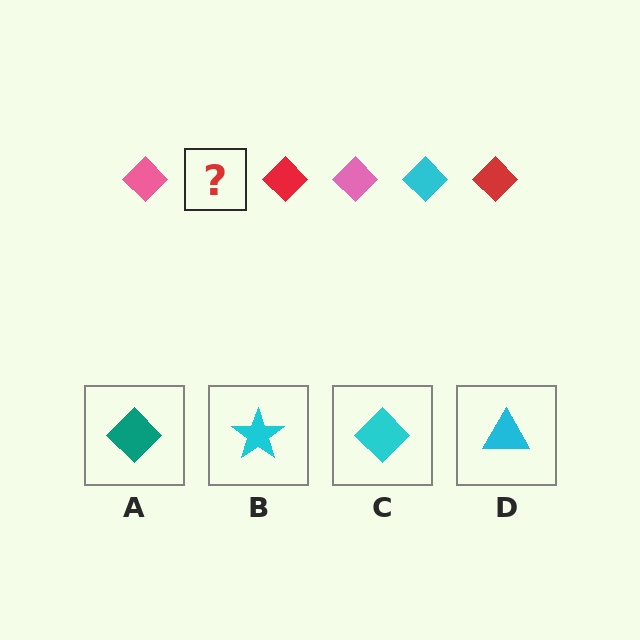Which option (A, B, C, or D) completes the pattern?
C.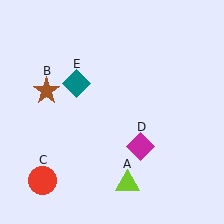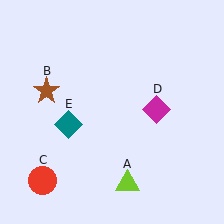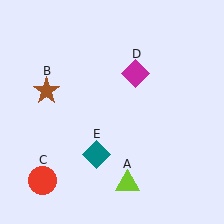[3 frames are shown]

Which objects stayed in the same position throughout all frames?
Lime triangle (object A) and brown star (object B) and red circle (object C) remained stationary.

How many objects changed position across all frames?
2 objects changed position: magenta diamond (object D), teal diamond (object E).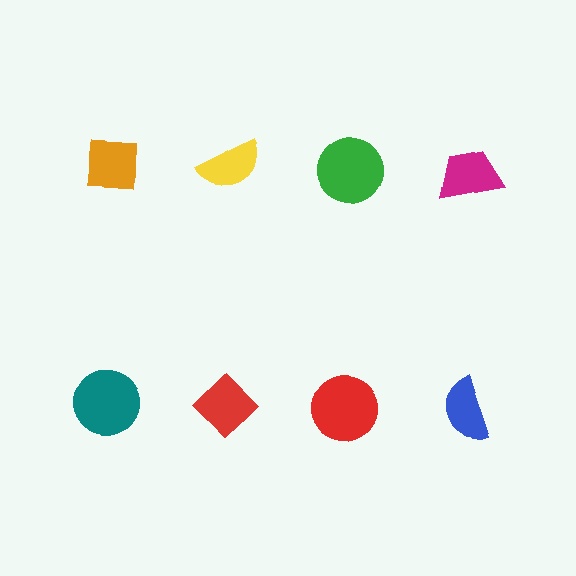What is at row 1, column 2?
A yellow semicircle.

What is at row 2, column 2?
A red diamond.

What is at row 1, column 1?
An orange square.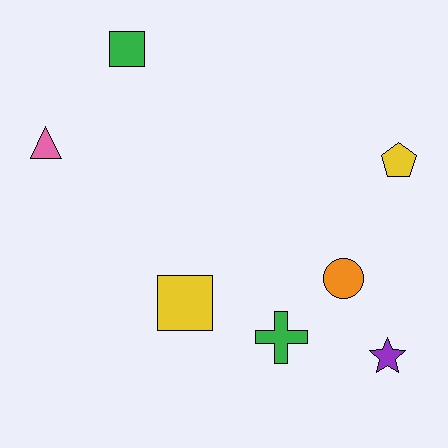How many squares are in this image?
There are 2 squares.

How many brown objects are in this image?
There are no brown objects.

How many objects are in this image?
There are 7 objects.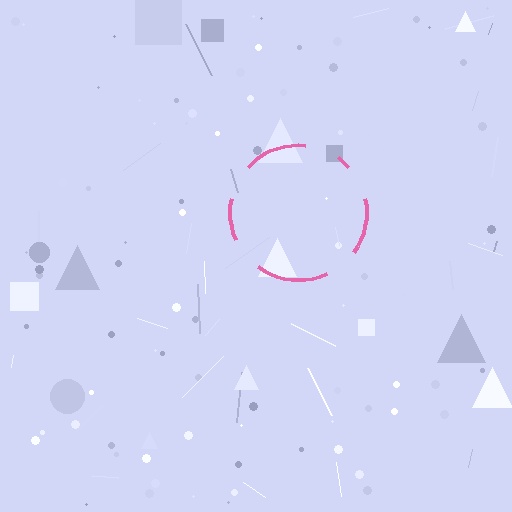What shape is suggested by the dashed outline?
The dashed outline suggests a circle.